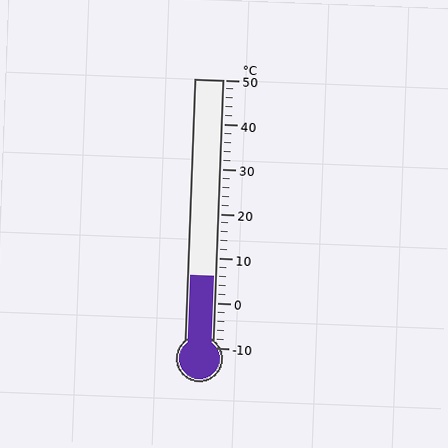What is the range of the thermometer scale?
The thermometer scale ranges from -10°C to 50°C.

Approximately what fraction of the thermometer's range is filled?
The thermometer is filled to approximately 25% of its range.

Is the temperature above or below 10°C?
The temperature is below 10°C.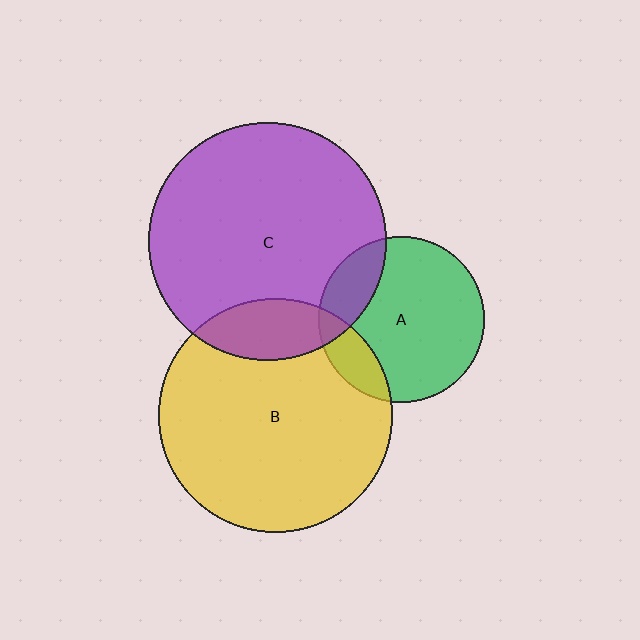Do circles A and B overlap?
Yes.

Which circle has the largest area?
Circle C (purple).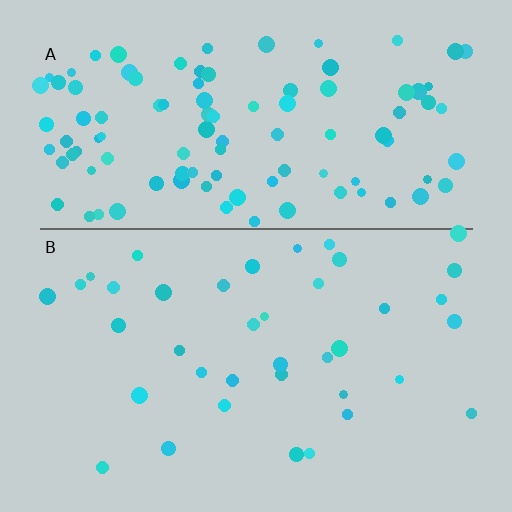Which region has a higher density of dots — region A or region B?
A (the top).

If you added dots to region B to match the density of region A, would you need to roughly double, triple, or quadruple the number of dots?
Approximately triple.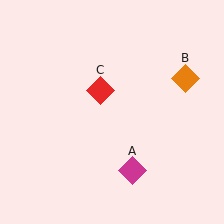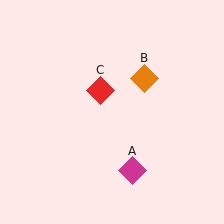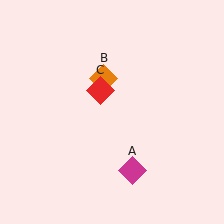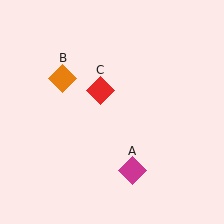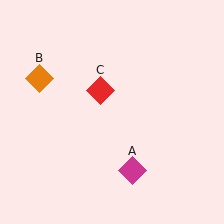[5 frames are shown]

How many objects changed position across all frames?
1 object changed position: orange diamond (object B).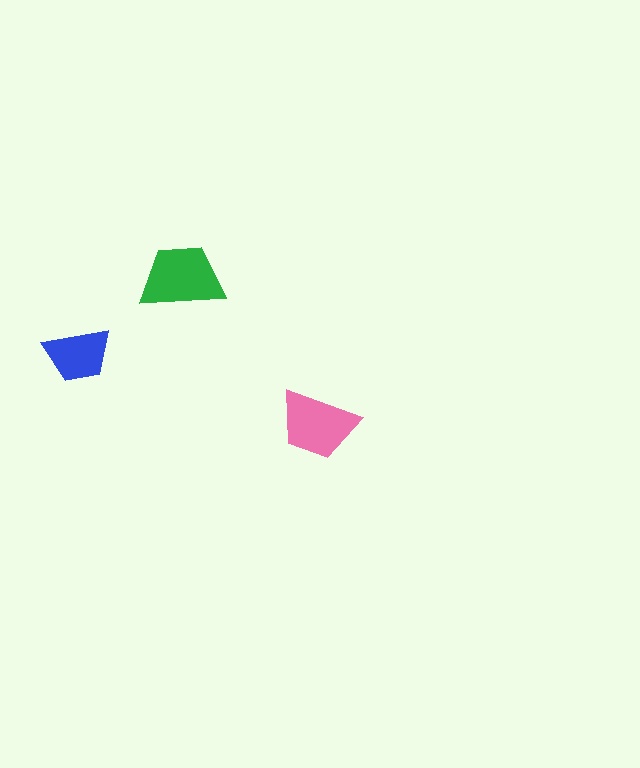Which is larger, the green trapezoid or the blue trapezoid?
The green one.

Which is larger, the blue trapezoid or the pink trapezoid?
The pink one.